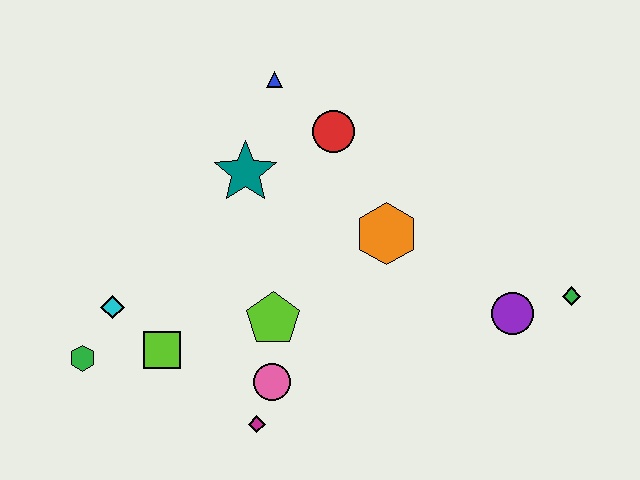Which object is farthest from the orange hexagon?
The green hexagon is farthest from the orange hexagon.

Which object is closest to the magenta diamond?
The pink circle is closest to the magenta diamond.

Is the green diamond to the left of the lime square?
No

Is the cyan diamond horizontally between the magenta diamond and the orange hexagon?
No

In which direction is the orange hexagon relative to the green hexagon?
The orange hexagon is to the right of the green hexagon.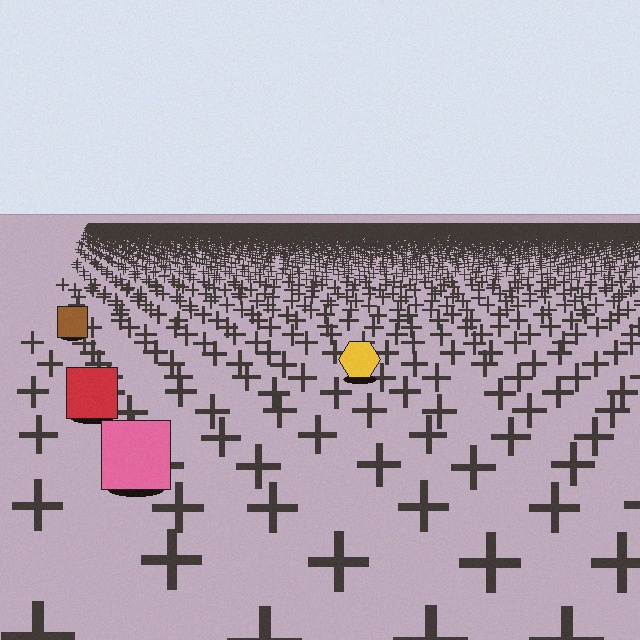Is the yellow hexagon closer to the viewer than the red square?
No. The red square is closer — you can tell from the texture gradient: the ground texture is coarser near it.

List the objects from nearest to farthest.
From nearest to farthest: the pink square, the red square, the yellow hexagon, the brown square.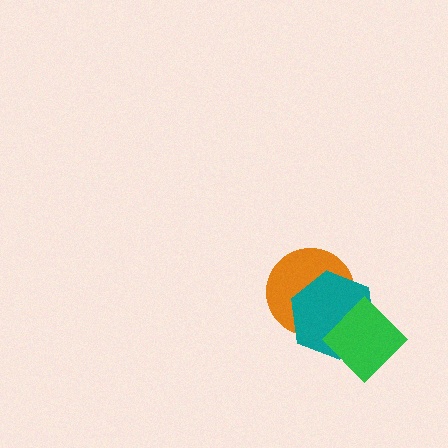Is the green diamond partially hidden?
No, no other shape covers it.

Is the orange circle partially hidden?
Yes, it is partially covered by another shape.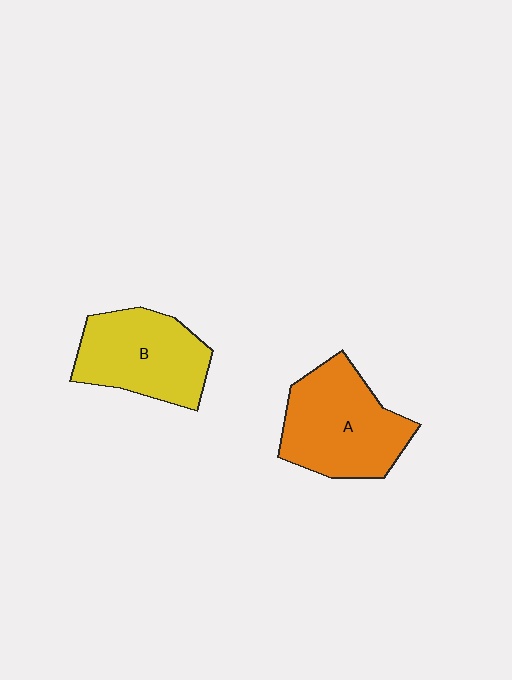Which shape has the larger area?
Shape A (orange).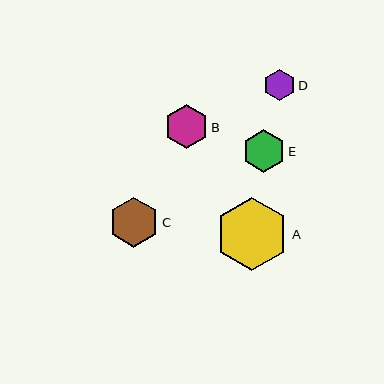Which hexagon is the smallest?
Hexagon D is the smallest with a size of approximately 31 pixels.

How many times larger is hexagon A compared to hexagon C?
Hexagon A is approximately 1.5 times the size of hexagon C.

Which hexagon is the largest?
Hexagon A is the largest with a size of approximately 74 pixels.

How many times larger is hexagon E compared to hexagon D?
Hexagon E is approximately 1.4 times the size of hexagon D.